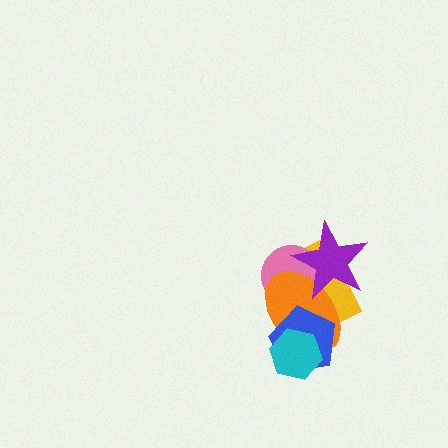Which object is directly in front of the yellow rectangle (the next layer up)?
The pink circle is directly in front of the yellow rectangle.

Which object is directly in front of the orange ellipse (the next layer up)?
The blue pentagon is directly in front of the orange ellipse.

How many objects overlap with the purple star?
3 objects overlap with the purple star.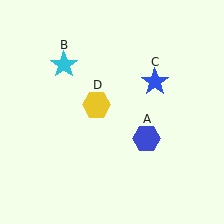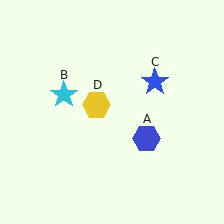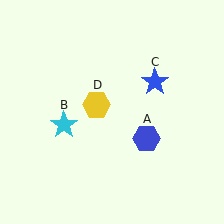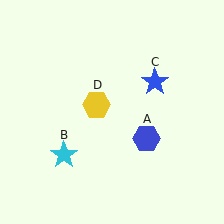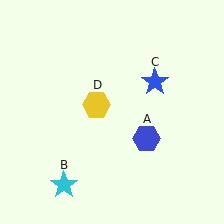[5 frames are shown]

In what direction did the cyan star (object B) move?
The cyan star (object B) moved down.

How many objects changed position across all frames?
1 object changed position: cyan star (object B).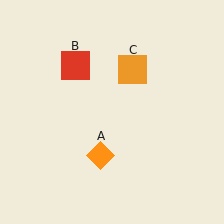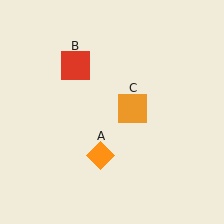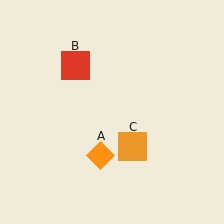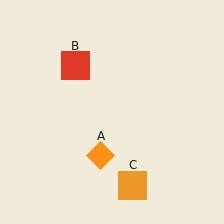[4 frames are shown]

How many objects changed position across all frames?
1 object changed position: orange square (object C).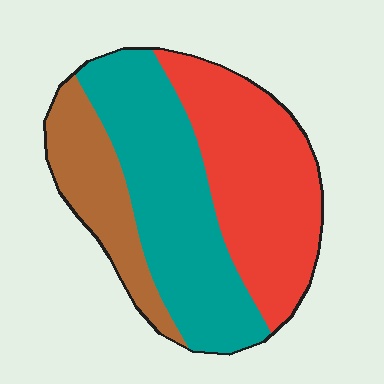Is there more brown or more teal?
Teal.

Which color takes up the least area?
Brown, at roughly 20%.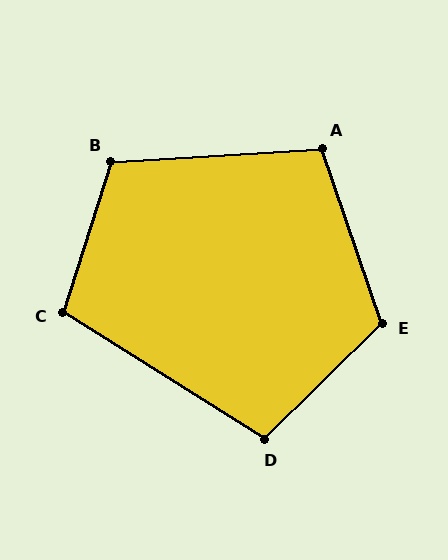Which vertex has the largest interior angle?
E, at approximately 116 degrees.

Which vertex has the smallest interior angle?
D, at approximately 103 degrees.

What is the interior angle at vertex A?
Approximately 106 degrees (obtuse).